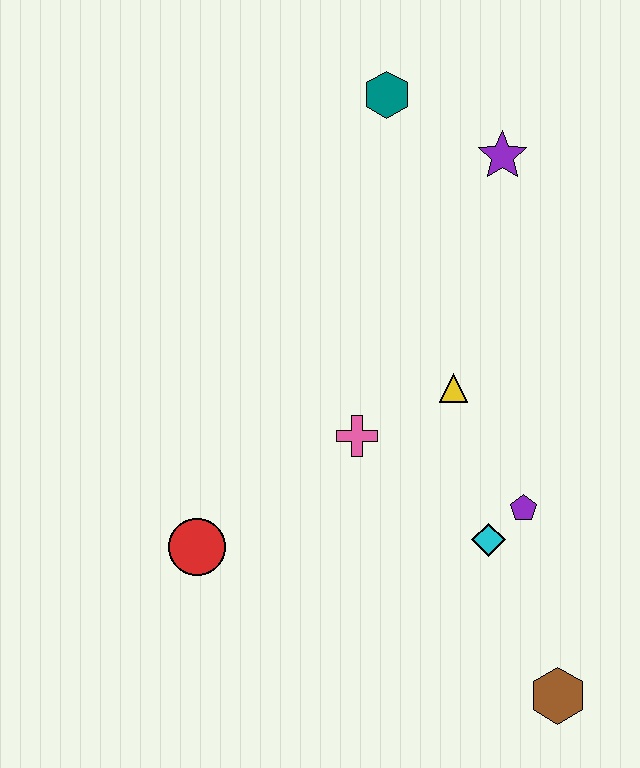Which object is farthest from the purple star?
The brown hexagon is farthest from the purple star.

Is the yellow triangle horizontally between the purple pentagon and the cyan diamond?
No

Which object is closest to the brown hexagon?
The cyan diamond is closest to the brown hexagon.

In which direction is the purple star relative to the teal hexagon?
The purple star is to the right of the teal hexagon.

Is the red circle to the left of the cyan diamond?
Yes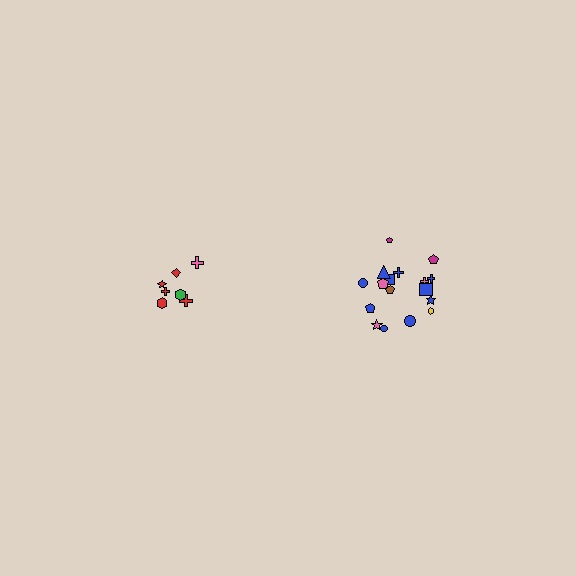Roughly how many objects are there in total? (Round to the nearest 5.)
Roughly 25 objects in total.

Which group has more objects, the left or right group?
The right group.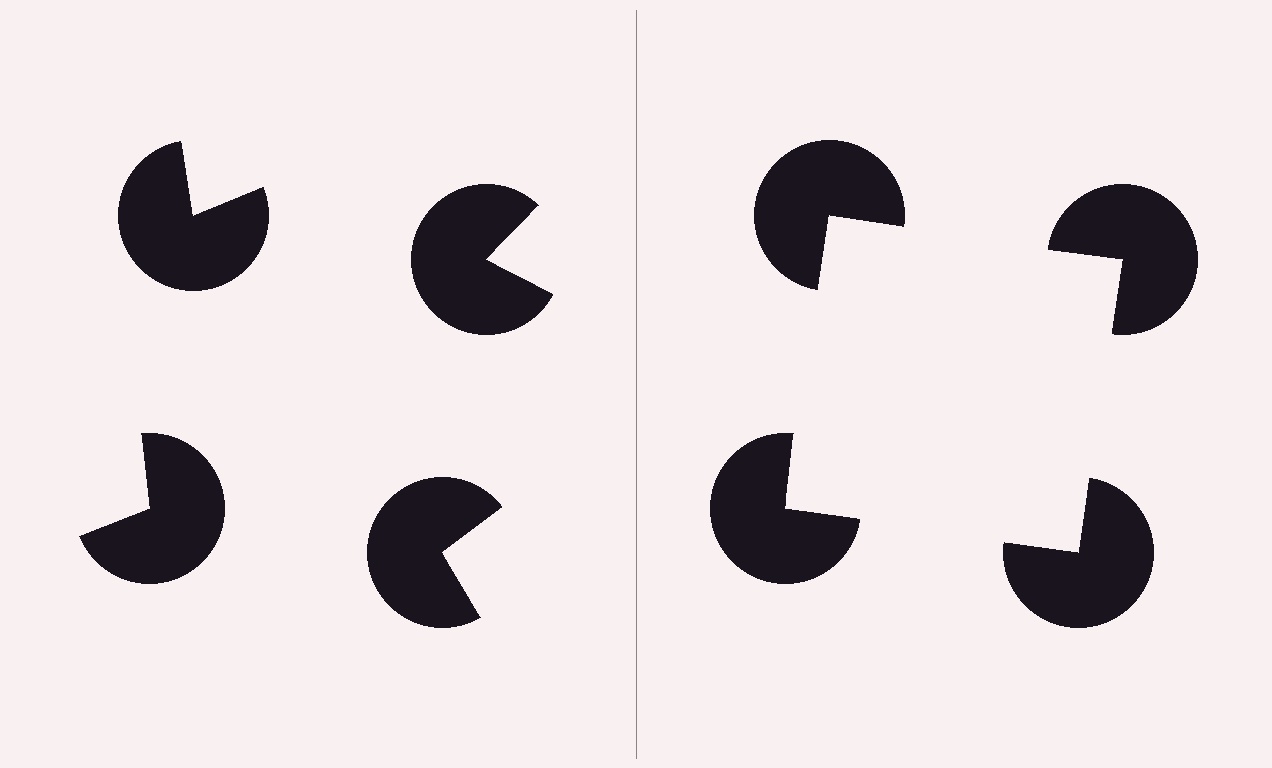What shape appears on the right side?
An illusory square.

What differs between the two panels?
The pac-man discs are positioned identically on both sides; only the wedge orientations differ. On the right they align to a square; on the left they are misaligned.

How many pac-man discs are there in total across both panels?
8 — 4 on each side.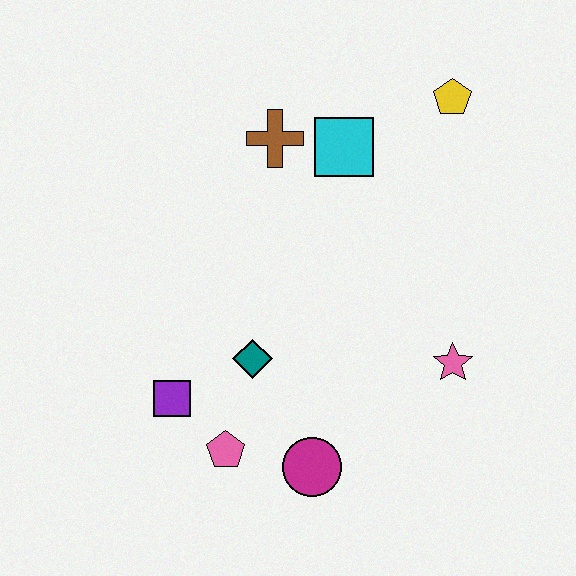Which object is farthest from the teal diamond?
The yellow pentagon is farthest from the teal diamond.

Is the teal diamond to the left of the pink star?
Yes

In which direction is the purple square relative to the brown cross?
The purple square is below the brown cross.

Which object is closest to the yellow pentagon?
The cyan square is closest to the yellow pentagon.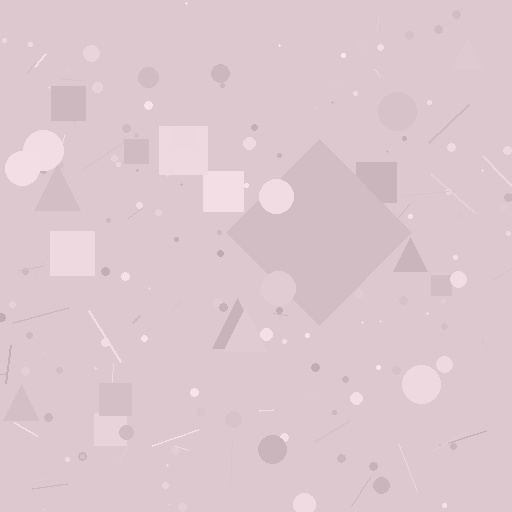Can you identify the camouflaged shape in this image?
The camouflaged shape is a diamond.